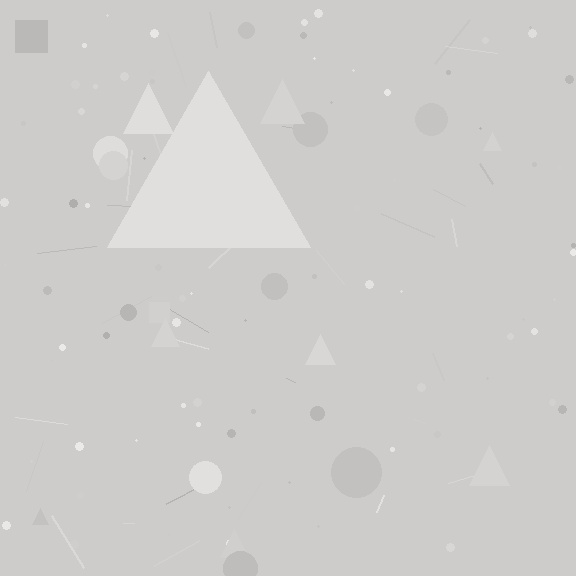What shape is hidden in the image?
A triangle is hidden in the image.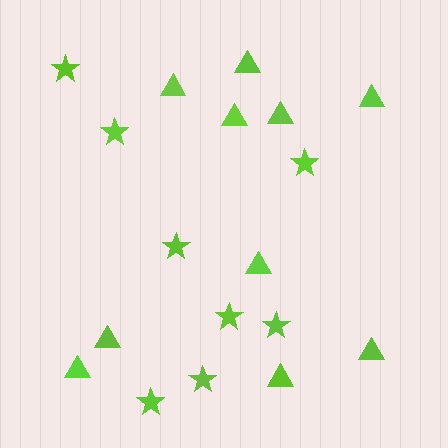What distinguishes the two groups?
There are 2 groups: one group of stars (8) and one group of triangles (10).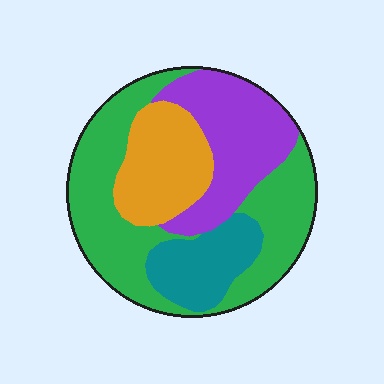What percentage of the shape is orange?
Orange takes up about one fifth (1/5) of the shape.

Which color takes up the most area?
Green, at roughly 45%.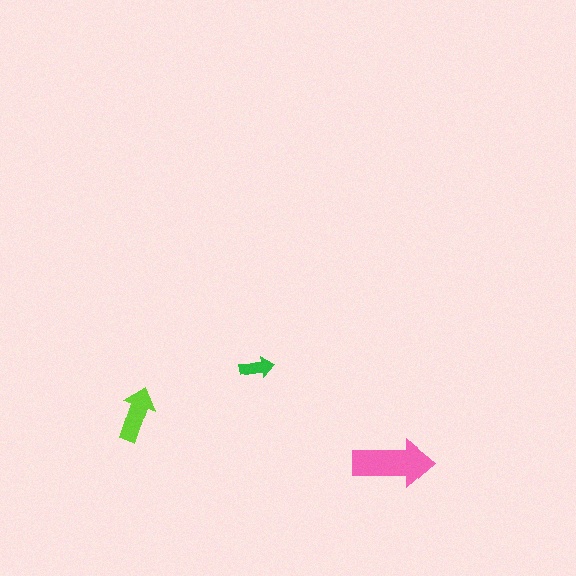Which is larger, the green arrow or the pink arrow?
The pink one.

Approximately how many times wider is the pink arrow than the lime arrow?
About 1.5 times wider.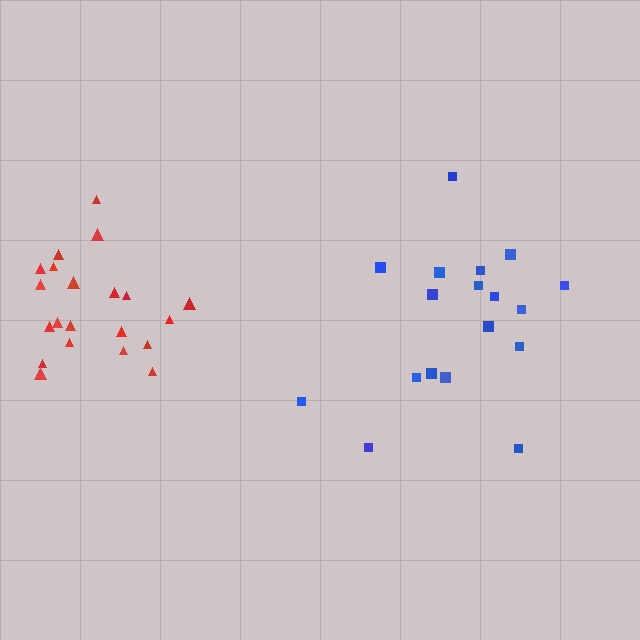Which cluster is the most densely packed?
Red.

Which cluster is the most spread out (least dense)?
Blue.